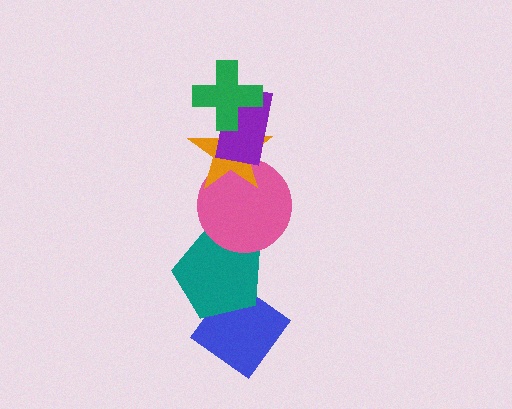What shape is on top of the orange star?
The purple rectangle is on top of the orange star.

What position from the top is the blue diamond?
The blue diamond is 6th from the top.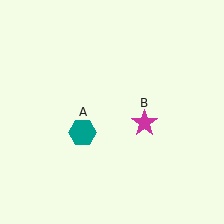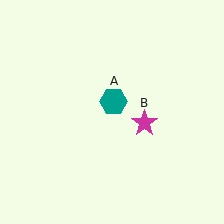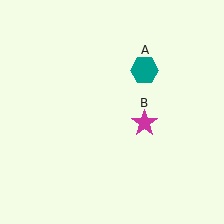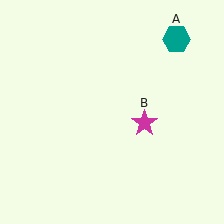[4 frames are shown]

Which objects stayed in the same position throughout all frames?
Magenta star (object B) remained stationary.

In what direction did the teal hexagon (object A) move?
The teal hexagon (object A) moved up and to the right.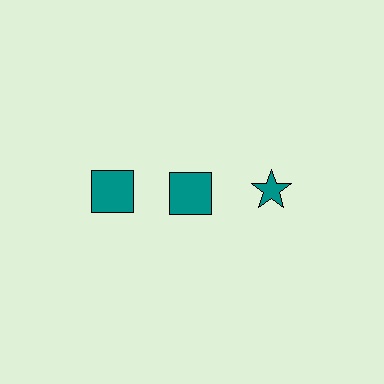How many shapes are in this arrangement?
There are 3 shapes arranged in a grid pattern.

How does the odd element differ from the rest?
It has a different shape: star instead of square.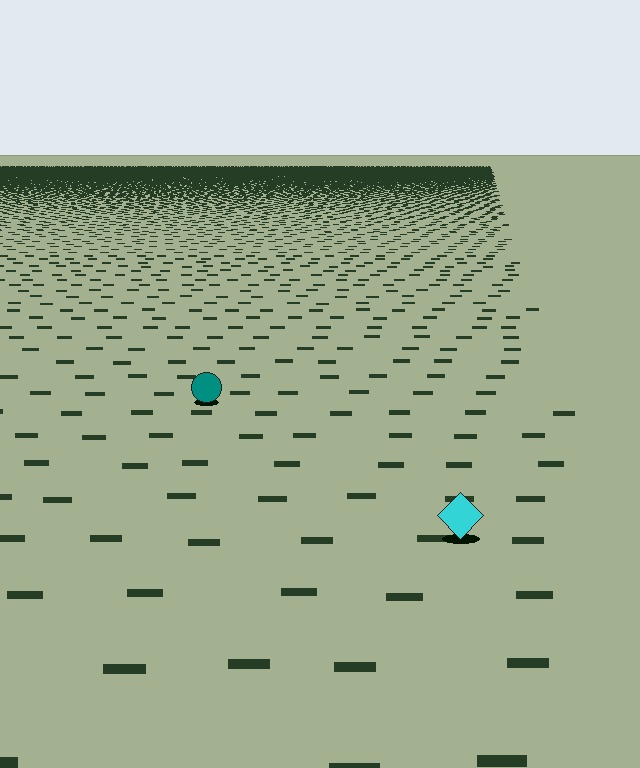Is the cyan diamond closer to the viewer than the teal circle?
Yes. The cyan diamond is closer — you can tell from the texture gradient: the ground texture is coarser near it.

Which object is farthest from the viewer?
The teal circle is farthest from the viewer. It appears smaller and the ground texture around it is denser.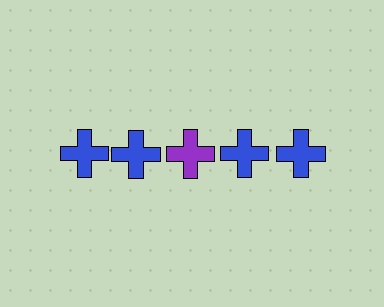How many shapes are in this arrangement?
There are 5 shapes arranged in a grid pattern.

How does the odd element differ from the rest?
It has a different color: purple instead of blue.